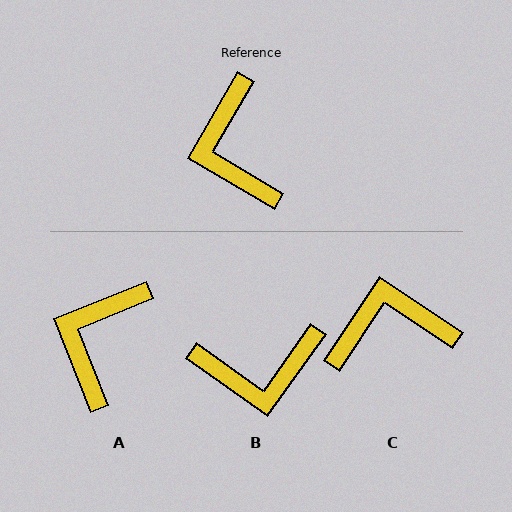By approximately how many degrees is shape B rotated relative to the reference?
Approximately 85 degrees counter-clockwise.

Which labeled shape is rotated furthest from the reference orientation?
C, about 94 degrees away.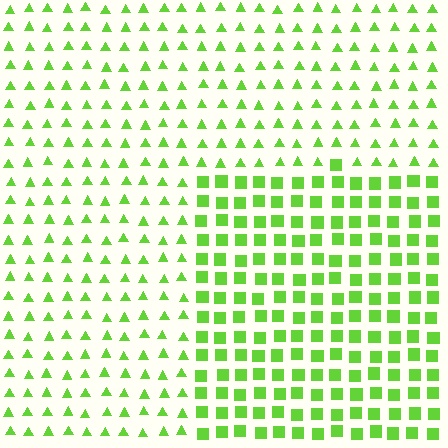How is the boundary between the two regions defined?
The boundary is defined by a change in element shape: squares inside vs. triangles outside. All elements share the same color and spacing.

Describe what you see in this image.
The image is filled with small lime elements arranged in a uniform grid. A rectangle-shaped region contains squares, while the surrounding area contains triangles. The boundary is defined purely by the change in element shape.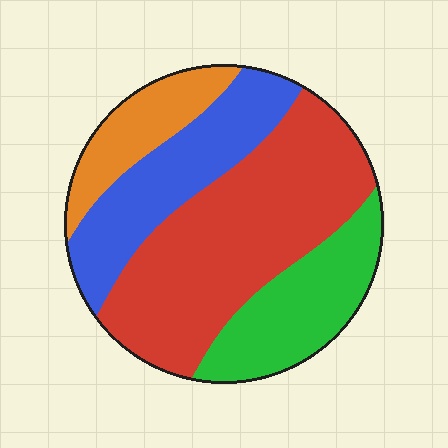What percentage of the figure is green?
Green takes up about one fifth (1/5) of the figure.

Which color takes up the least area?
Orange, at roughly 15%.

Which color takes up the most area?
Red, at roughly 45%.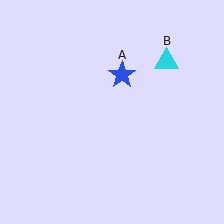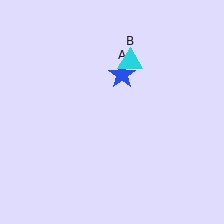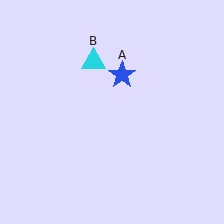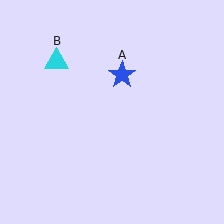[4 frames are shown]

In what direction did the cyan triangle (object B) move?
The cyan triangle (object B) moved left.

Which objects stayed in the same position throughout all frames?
Blue star (object A) remained stationary.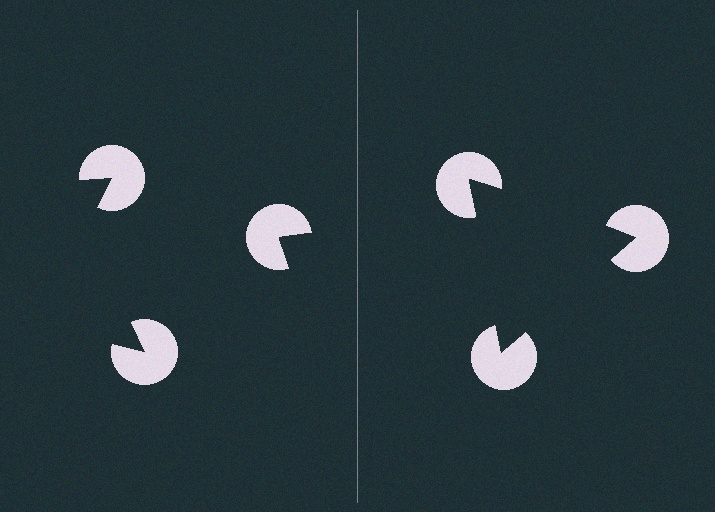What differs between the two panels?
The pac-man discs are positioned identically on both sides; only the wedge orientations differ. On the right they align to a triangle; on the left they are misaligned.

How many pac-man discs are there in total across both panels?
6 — 3 on each side.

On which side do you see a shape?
An illusory triangle appears on the right side. On the left side the wedge cuts are rotated, so no coherent shape forms.